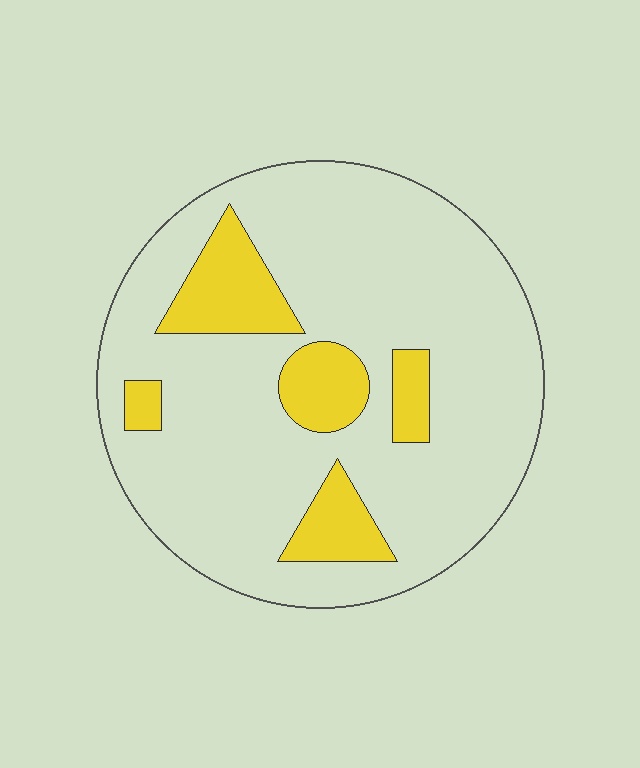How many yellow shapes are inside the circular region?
5.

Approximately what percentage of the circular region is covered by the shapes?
Approximately 20%.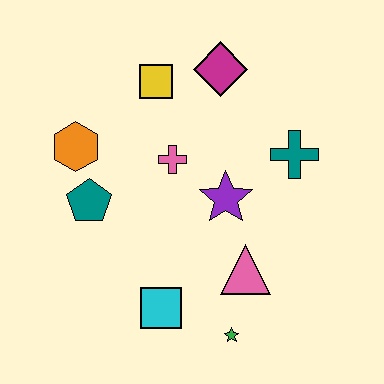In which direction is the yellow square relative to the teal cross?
The yellow square is to the left of the teal cross.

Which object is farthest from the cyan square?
The magenta diamond is farthest from the cyan square.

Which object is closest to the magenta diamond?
The yellow square is closest to the magenta diamond.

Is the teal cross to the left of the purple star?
No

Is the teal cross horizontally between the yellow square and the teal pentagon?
No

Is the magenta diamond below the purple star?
No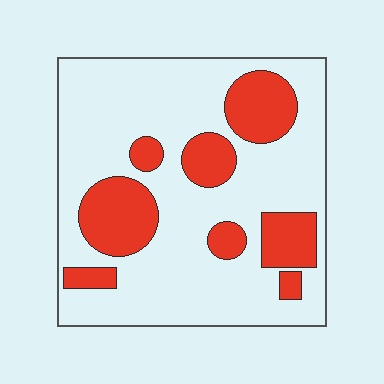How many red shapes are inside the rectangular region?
8.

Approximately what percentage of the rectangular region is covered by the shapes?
Approximately 25%.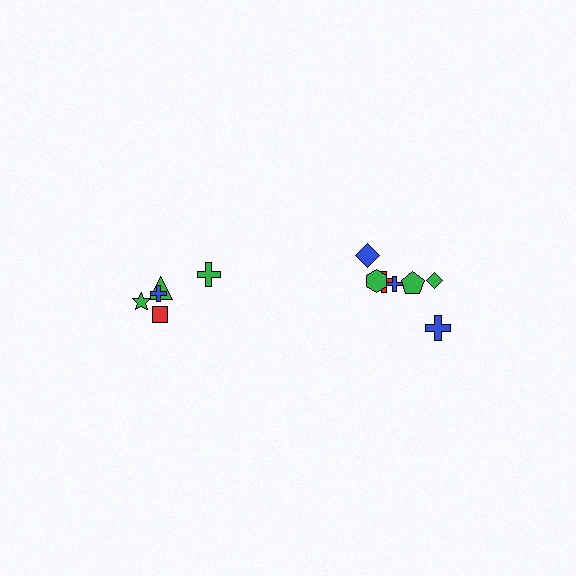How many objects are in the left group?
There are 5 objects.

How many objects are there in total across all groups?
There are 12 objects.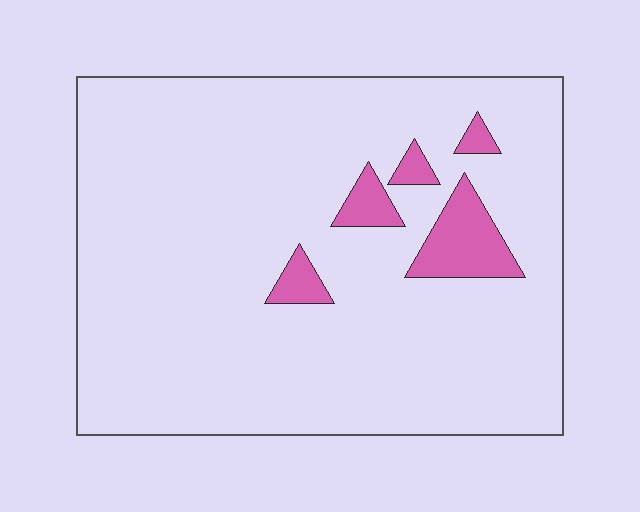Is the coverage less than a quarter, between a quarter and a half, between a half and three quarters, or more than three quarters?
Less than a quarter.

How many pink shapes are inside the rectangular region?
5.